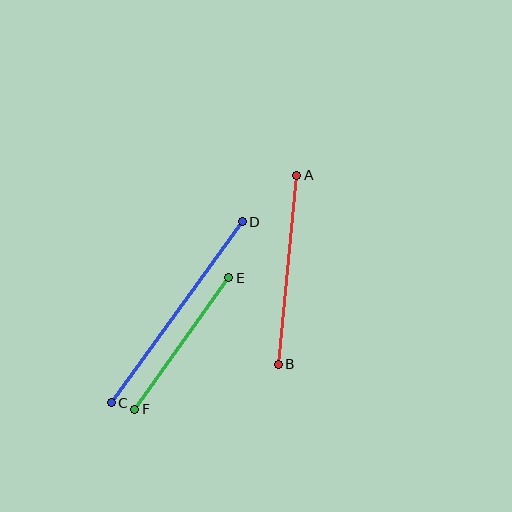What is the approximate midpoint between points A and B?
The midpoint is at approximately (288, 270) pixels.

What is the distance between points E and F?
The distance is approximately 162 pixels.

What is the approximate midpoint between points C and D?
The midpoint is at approximately (177, 312) pixels.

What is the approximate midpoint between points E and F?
The midpoint is at approximately (182, 343) pixels.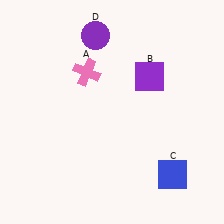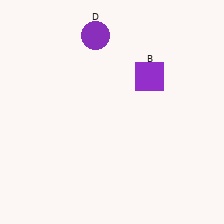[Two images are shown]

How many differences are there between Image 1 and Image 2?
There are 2 differences between the two images.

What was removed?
The blue square (C), the pink cross (A) were removed in Image 2.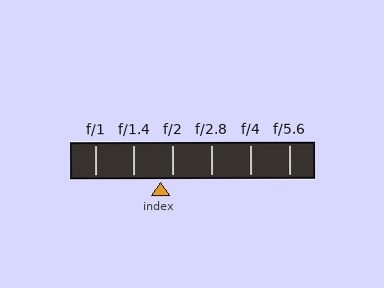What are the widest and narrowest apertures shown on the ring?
The widest aperture shown is f/1 and the narrowest is f/5.6.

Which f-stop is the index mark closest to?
The index mark is closest to f/2.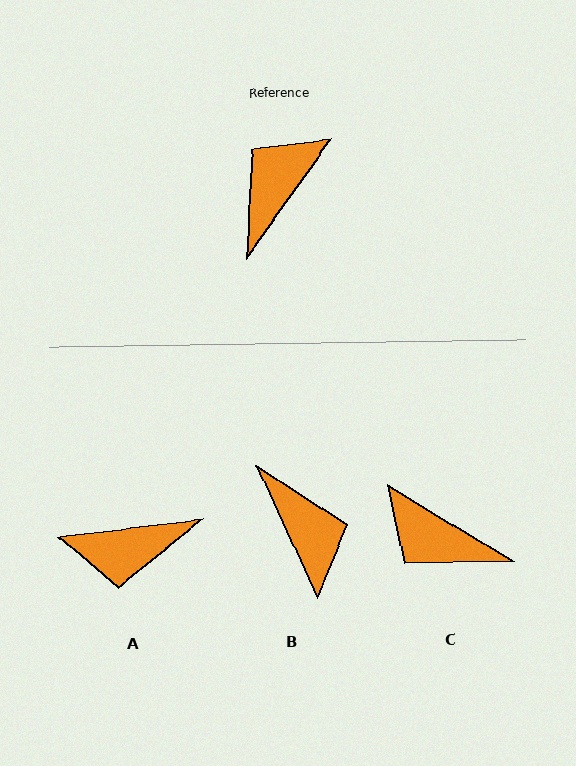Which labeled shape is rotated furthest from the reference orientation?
A, about 132 degrees away.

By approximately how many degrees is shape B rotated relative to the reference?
Approximately 120 degrees clockwise.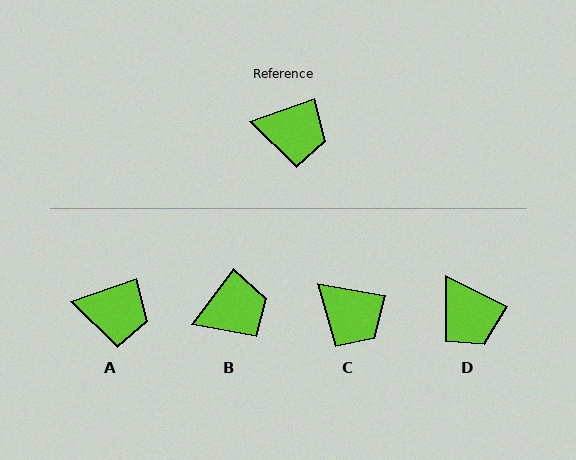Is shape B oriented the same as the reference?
No, it is off by about 34 degrees.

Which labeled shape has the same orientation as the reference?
A.